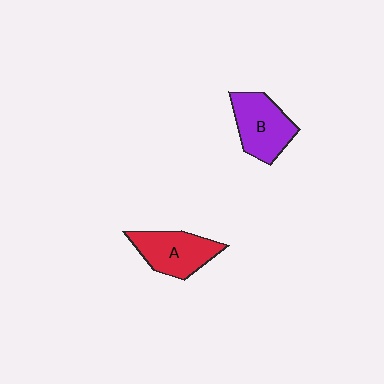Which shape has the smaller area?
Shape A (red).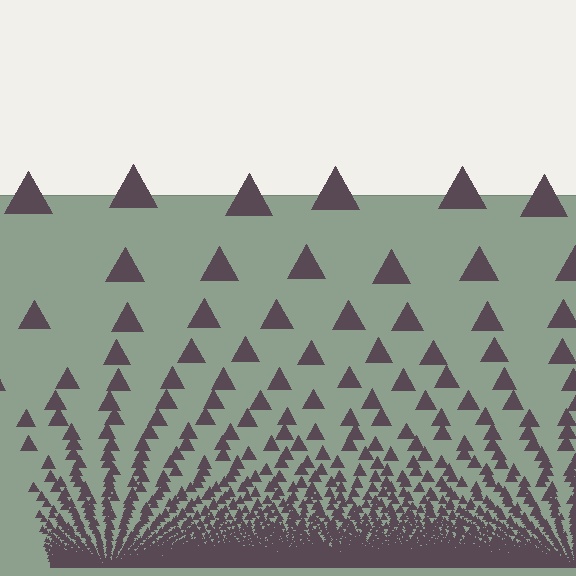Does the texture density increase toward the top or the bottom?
Density increases toward the bottom.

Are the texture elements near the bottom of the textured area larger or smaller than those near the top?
Smaller. The gradient is inverted — elements near the bottom are smaller and denser.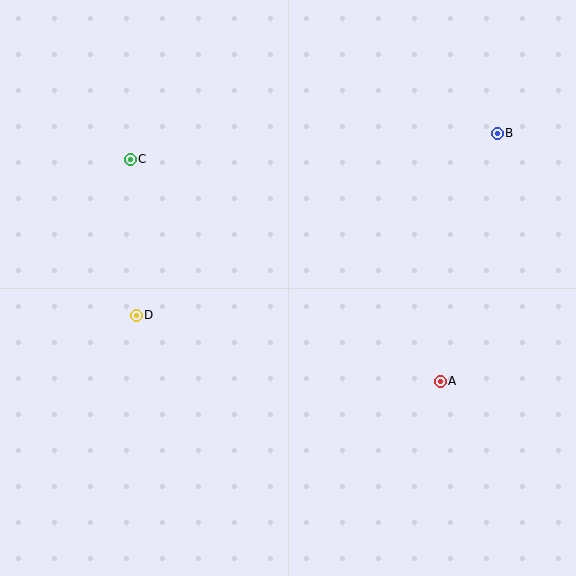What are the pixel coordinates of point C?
Point C is at (130, 159).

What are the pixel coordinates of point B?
Point B is at (497, 133).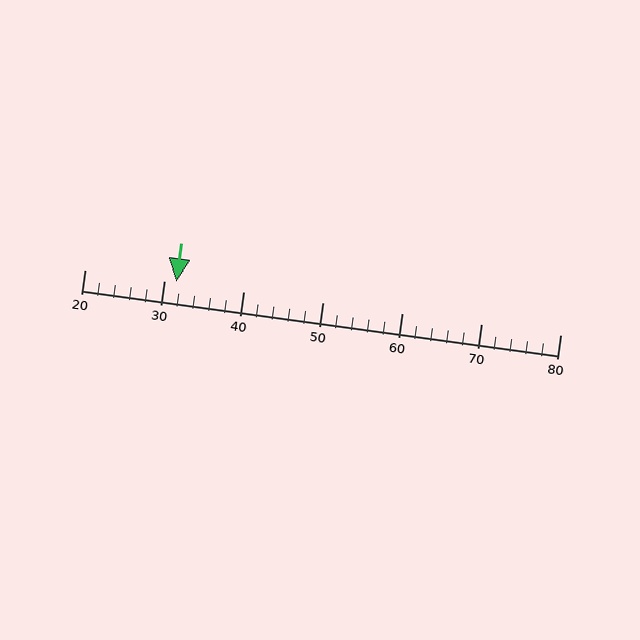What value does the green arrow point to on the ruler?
The green arrow points to approximately 32.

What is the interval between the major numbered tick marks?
The major tick marks are spaced 10 units apart.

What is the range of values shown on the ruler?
The ruler shows values from 20 to 80.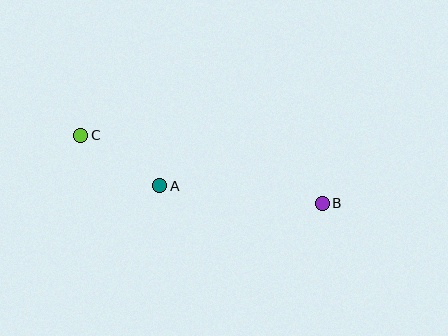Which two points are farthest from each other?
Points B and C are farthest from each other.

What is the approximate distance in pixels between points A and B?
The distance between A and B is approximately 163 pixels.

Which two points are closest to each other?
Points A and C are closest to each other.